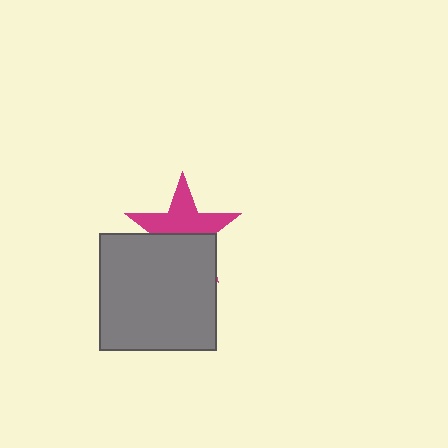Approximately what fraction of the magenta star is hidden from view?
Roughly 45% of the magenta star is hidden behind the gray square.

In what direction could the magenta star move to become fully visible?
The magenta star could move up. That would shift it out from behind the gray square entirely.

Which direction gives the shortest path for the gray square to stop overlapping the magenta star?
Moving down gives the shortest separation.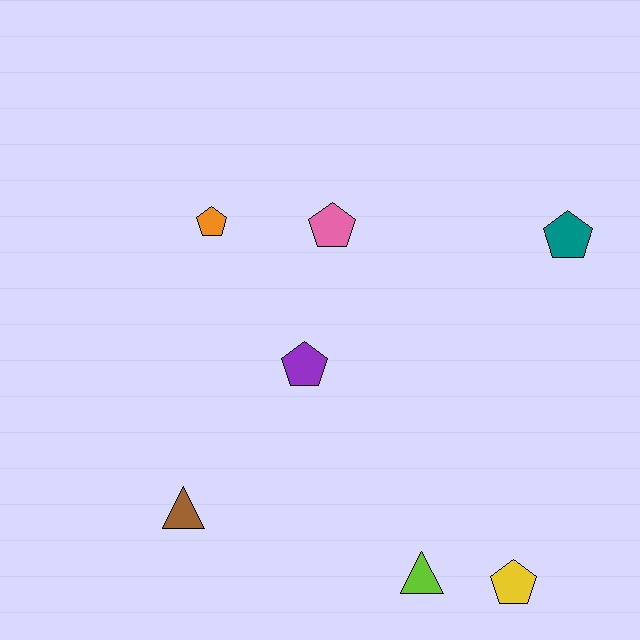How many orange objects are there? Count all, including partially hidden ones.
There is 1 orange object.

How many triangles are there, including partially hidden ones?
There are 2 triangles.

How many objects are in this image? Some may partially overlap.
There are 7 objects.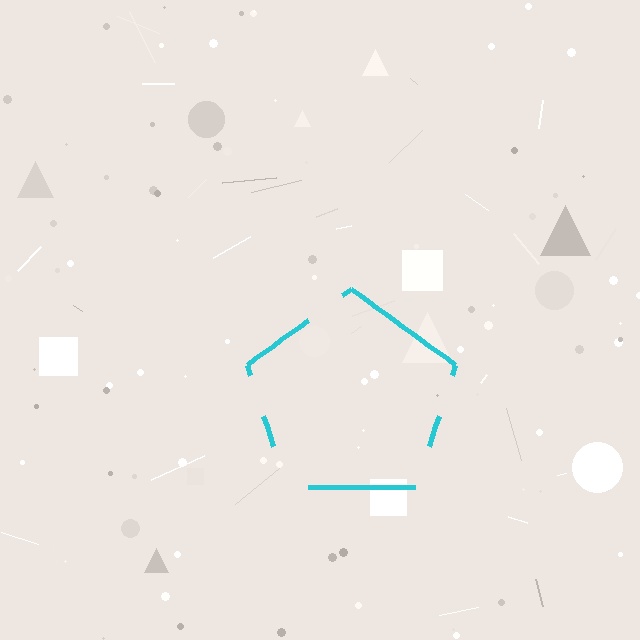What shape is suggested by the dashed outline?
The dashed outline suggests a pentagon.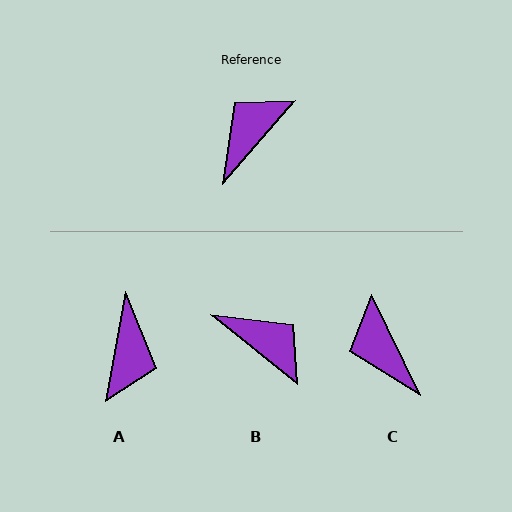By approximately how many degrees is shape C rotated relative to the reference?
Approximately 67 degrees counter-clockwise.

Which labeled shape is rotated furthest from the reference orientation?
A, about 149 degrees away.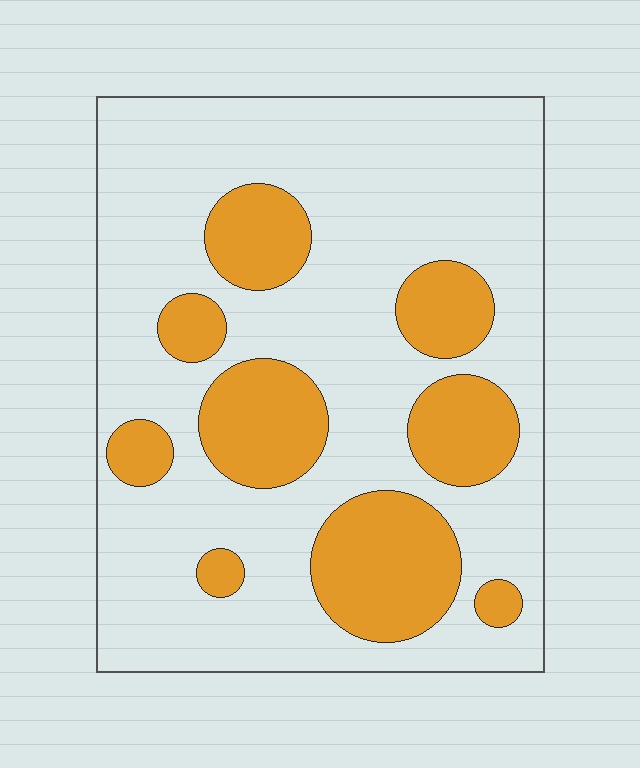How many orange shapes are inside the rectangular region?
9.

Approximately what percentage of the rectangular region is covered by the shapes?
Approximately 25%.